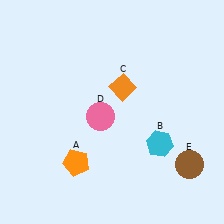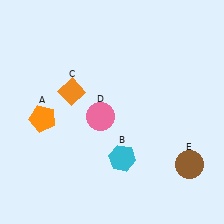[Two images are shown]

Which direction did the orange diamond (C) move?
The orange diamond (C) moved left.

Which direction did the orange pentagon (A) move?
The orange pentagon (A) moved up.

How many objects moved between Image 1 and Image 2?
3 objects moved between the two images.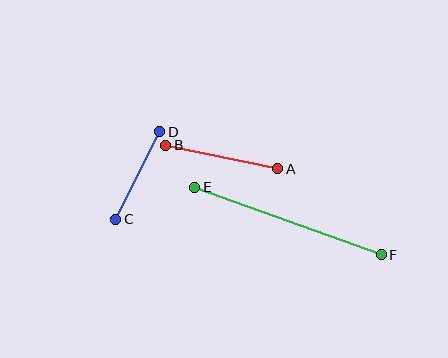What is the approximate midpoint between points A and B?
The midpoint is at approximately (222, 157) pixels.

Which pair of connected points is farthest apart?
Points E and F are farthest apart.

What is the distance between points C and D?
The distance is approximately 98 pixels.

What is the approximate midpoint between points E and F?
The midpoint is at approximately (288, 221) pixels.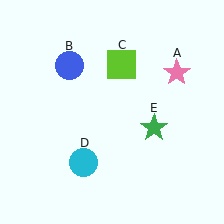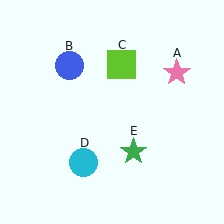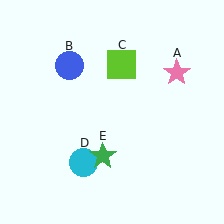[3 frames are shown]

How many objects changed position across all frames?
1 object changed position: green star (object E).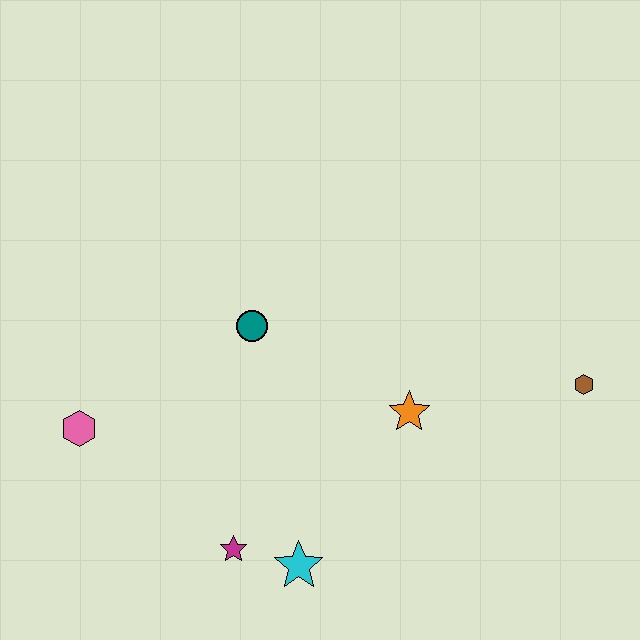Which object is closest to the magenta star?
The cyan star is closest to the magenta star.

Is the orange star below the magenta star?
No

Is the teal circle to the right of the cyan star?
No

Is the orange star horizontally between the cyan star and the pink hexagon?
No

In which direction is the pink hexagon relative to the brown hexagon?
The pink hexagon is to the left of the brown hexagon.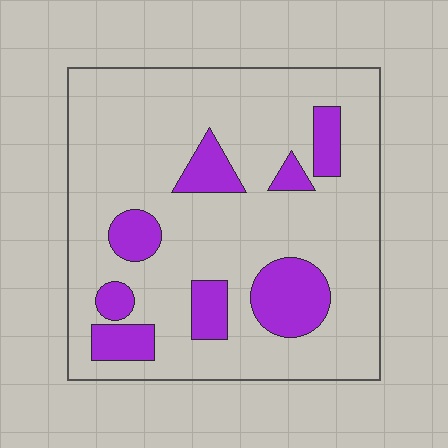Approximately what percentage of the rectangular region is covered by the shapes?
Approximately 20%.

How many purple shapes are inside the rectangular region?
8.